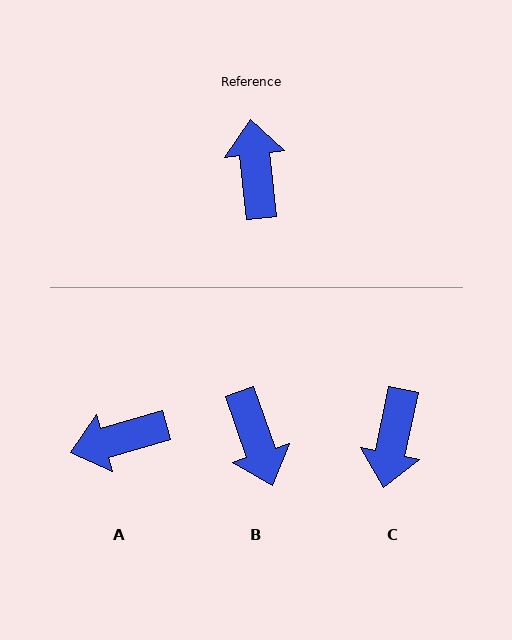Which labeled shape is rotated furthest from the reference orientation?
B, about 167 degrees away.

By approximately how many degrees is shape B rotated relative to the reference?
Approximately 167 degrees clockwise.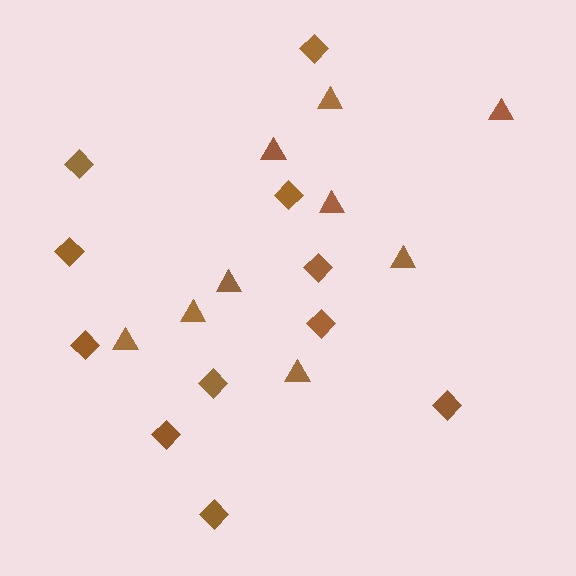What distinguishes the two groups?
There are 2 groups: one group of diamonds (11) and one group of triangles (9).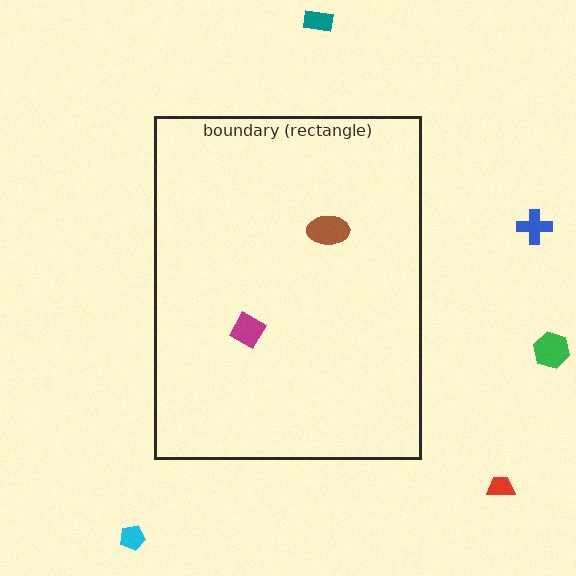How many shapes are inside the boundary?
2 inside, 5 outside.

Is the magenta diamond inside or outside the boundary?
Inside.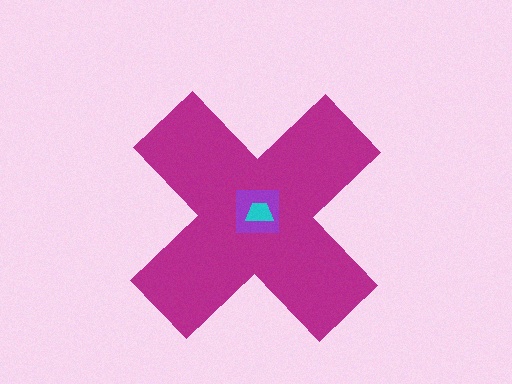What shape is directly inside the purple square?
The cyan trapezoid.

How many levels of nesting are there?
3.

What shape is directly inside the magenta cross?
The purple square.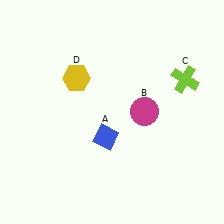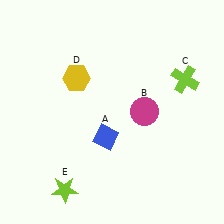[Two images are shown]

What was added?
A lime star (E) was added in Image 2.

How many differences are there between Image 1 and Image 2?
There is 1 difference between the two images.